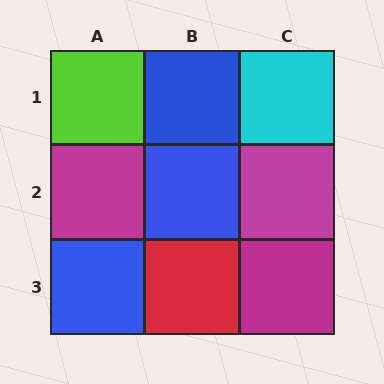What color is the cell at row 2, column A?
Magenta.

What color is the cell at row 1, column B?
Blue.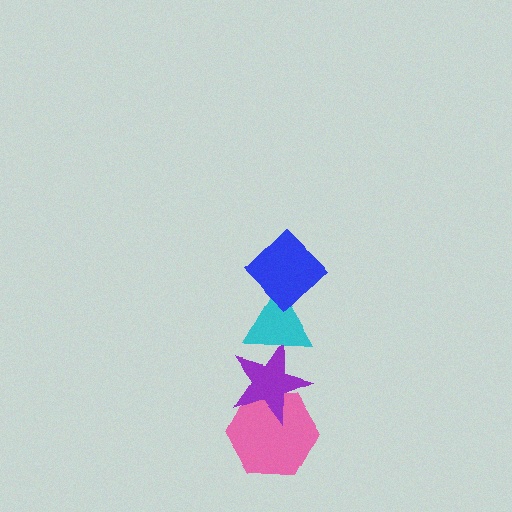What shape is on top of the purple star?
The cyan triangle is on top of the purple star.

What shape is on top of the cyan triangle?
The blue diamond is on top of the cyan triangle.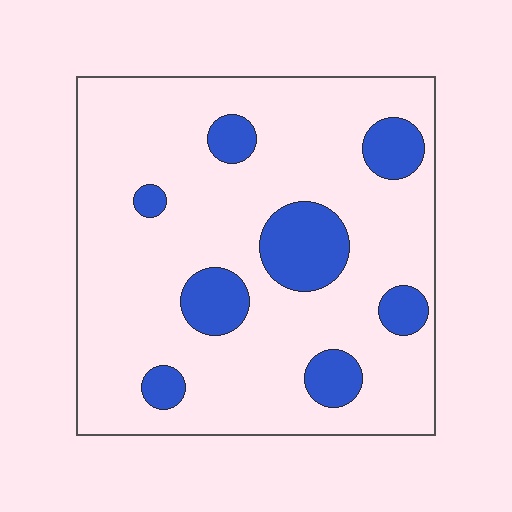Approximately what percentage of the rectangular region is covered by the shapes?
Approximately 15%.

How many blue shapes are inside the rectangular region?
8.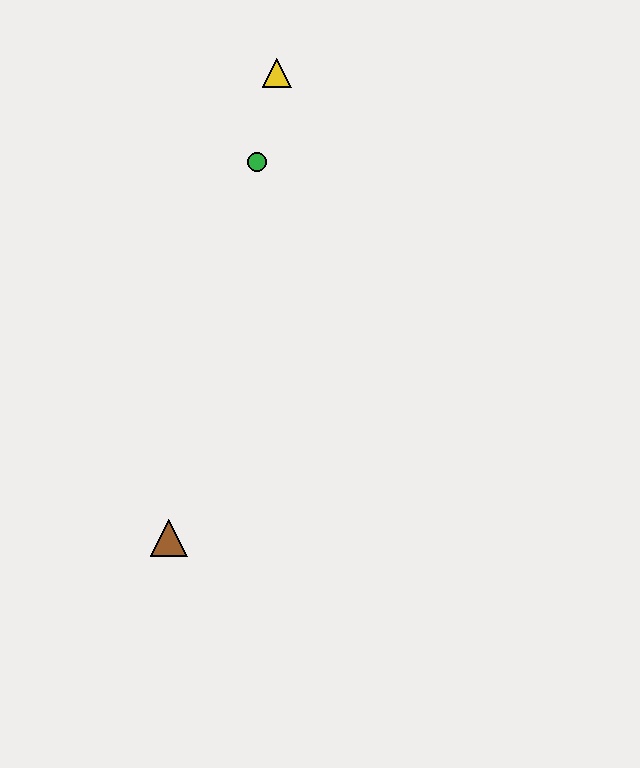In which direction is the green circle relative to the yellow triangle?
The green circle is below the yellow triangle.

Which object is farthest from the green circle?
The brown triangle is farthest from the green circle.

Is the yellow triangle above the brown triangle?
Yes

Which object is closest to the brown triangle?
The green circle is closest to the brown triangle.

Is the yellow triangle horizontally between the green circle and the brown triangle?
No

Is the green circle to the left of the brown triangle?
No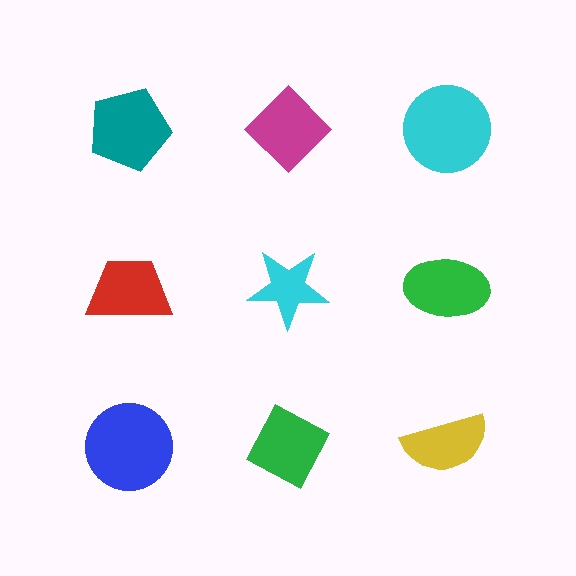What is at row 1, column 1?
A teal pentagon.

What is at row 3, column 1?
A blue circle.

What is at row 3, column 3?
A yellow semicircle.